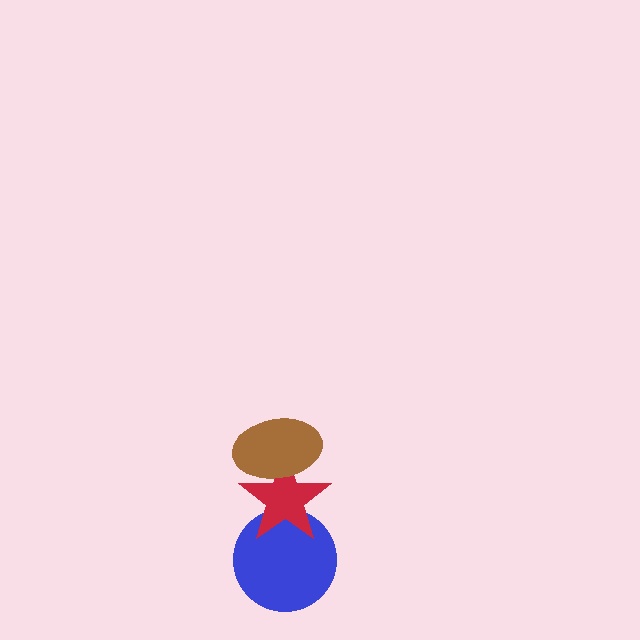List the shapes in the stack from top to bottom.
From top to bottom: the brown ellipse, the red star, the blue circle.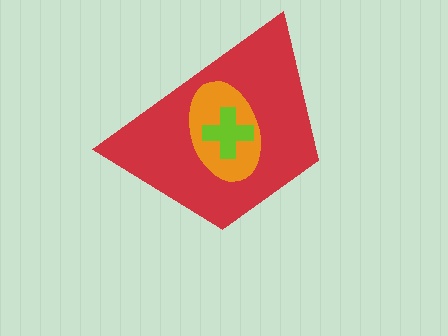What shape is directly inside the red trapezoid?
The orange ellipse.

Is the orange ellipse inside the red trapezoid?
Yes.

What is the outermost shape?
The red trapezoid.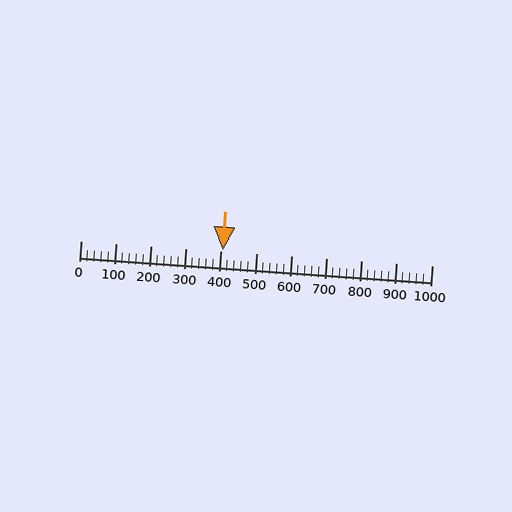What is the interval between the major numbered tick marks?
The major tick marks are spaced 100 units apart.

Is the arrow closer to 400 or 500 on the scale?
The arrow is closer to 400.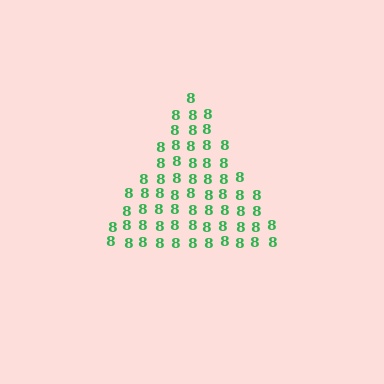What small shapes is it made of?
It is made of small digit 8's.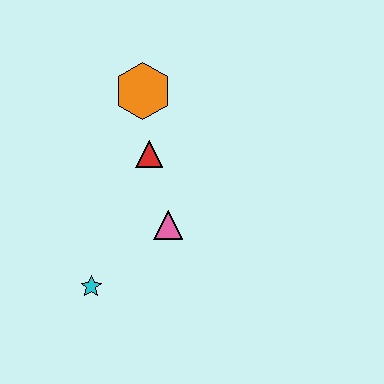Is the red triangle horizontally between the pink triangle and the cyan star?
Yes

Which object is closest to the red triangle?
The orange hexagon is closest to the red triangle.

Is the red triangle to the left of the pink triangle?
Yes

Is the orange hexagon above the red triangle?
Yes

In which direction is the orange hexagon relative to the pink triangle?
The orange hexagon is above the pink triangle.